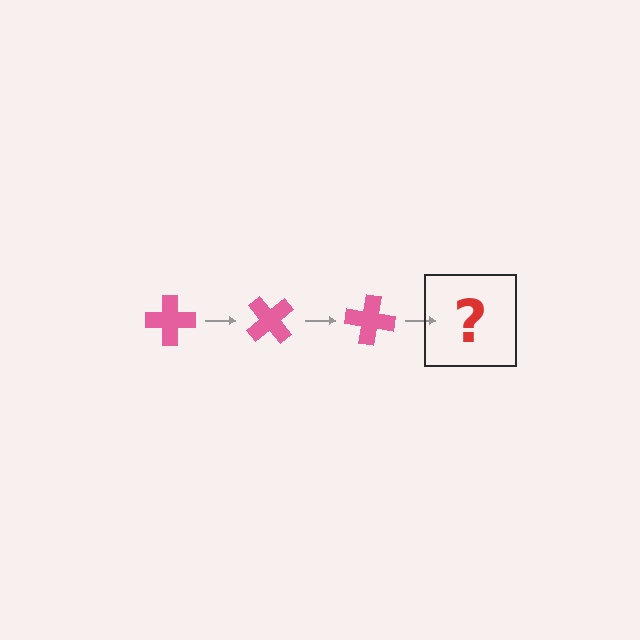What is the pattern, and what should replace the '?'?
The pattern is that the cross rotates 50 degrees each step. The '?' should be a pink cross rotated 150 degrees.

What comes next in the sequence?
The next element should be a pink cross rotated 150 degrees.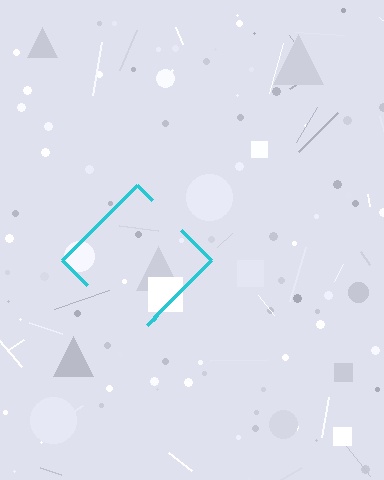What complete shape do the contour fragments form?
The contour fragments form a diamond.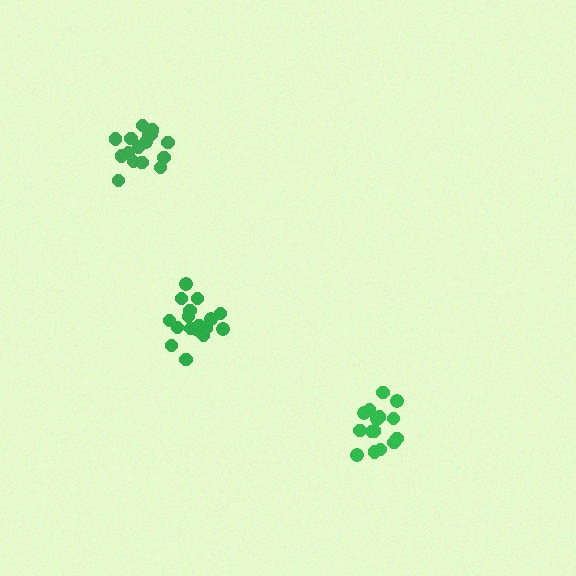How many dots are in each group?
Group 1: 18 dots, Group 2: 15 dots, Group 3: 16 dots (49 total).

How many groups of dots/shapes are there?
There are 3 groups.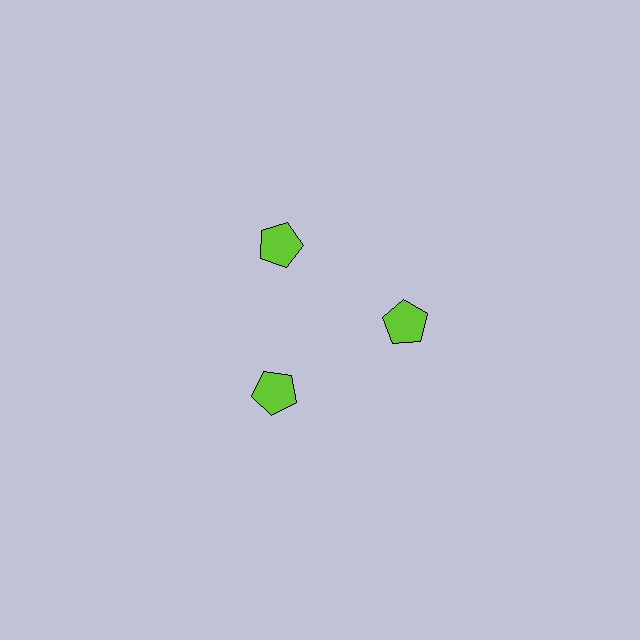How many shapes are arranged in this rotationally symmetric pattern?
There are 3 shapes, arranged in 3 groups of 1.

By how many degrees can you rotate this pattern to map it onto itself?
The pattern maps onto itself every 120 degrees of rotation.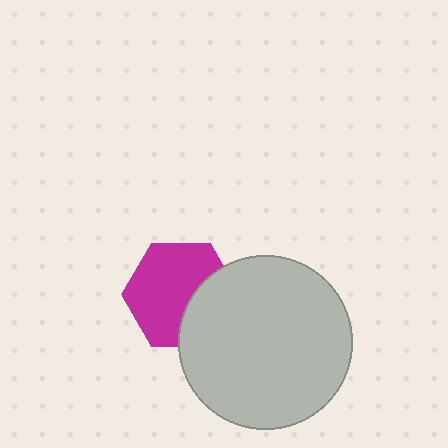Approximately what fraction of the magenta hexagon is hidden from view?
Roughly 33% of the magenta hexagon is hidden behind the light gray circle.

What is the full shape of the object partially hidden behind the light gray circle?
The partially hidden object is a magenta hexagon.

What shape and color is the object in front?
The object in front is a light gray circle.